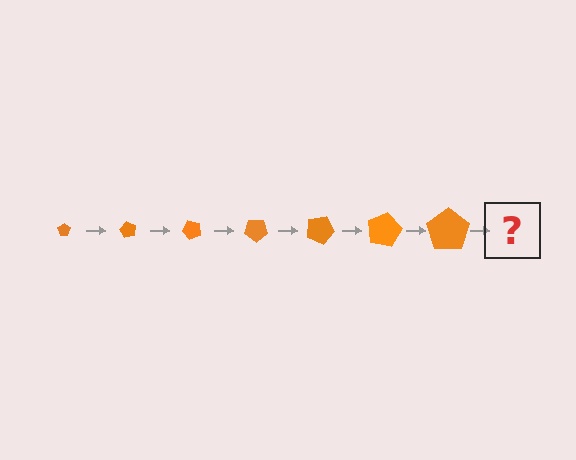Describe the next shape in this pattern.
It should be a pentagon, larger than the previous one and rotated 420 degrees from the start.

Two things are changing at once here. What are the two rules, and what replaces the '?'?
The two rules are that the pentagon grows larger each step and it rotates 60 degrees each step. The '?' should be a pentagon, larger than the previous one and rotated 420 degrees from the start.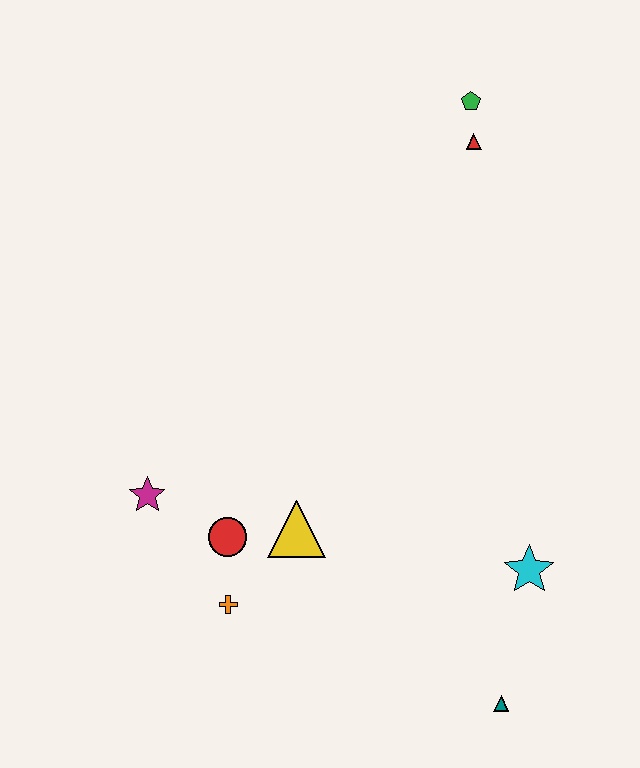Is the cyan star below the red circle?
Yes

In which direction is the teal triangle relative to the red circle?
The teal triangle is to the right of the red circle.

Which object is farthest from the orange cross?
The green pentagon is farthest from the orange cross.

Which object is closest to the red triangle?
The green pentagon is closest to the red triangle.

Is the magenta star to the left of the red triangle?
Yes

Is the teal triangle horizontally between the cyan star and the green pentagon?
Yes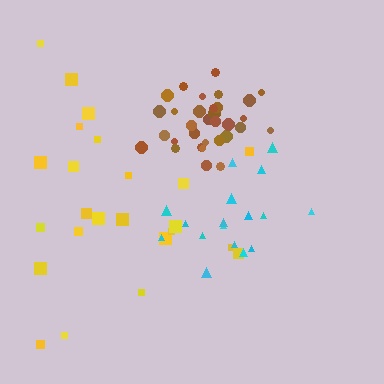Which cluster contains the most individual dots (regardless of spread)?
Brown (32).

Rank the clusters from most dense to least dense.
brown, cyan, yellow.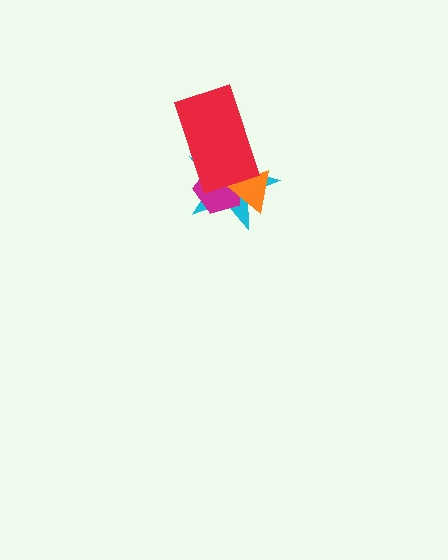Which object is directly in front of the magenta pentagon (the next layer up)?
The orange triangle is directly in front of the magenta pentagon.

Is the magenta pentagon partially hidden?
Yes, it is partially covered by another shape.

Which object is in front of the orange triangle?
The red rectangle is in front of the orange triangle.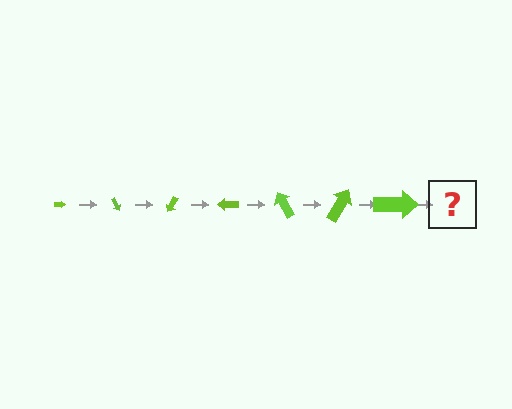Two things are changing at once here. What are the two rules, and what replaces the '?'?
The two rules are that the arrow grows larger each step and it rotates 60 degrees each step. The '?' should be an arrow, larger than the previous one and rotated 420 degrees from the start.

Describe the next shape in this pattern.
It should be an arrow, larger than the previous one and rotated 420 degrees from the start.